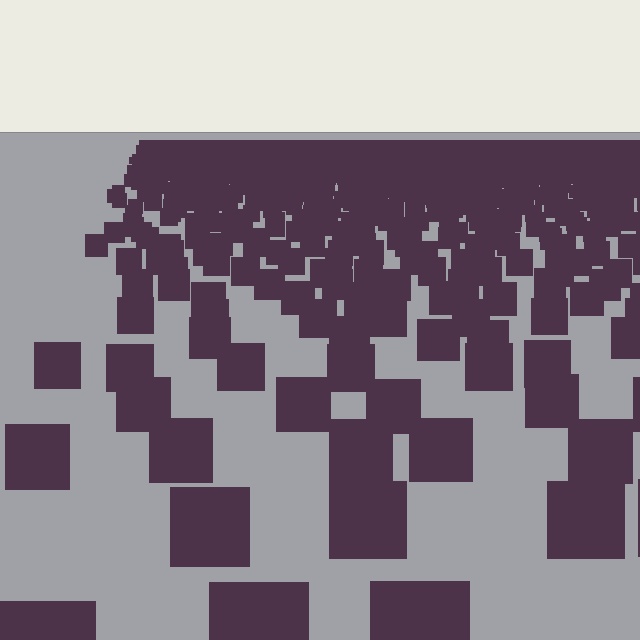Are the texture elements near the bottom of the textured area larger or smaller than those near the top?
Larger. Near the bottom, elements are closer to the viewer and appear at a bigger on-screen size.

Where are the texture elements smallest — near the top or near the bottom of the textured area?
Near the top.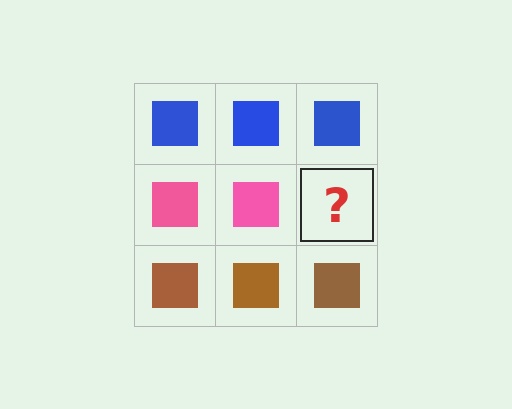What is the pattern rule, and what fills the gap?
The rule is that each row has a consistent color. The gap should be filled with a pink square.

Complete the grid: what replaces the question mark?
The question mark should be replaced with a pink square.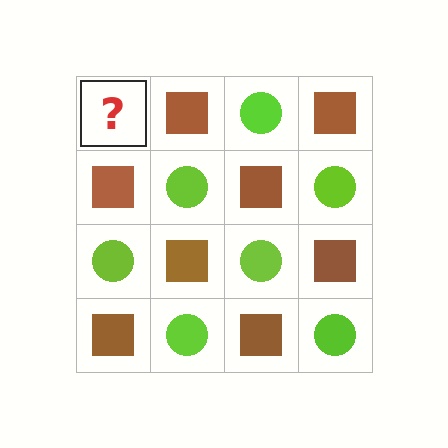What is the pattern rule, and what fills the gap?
The rule is that it alternates lime circle and brown square in a checkerboard pattern. The gap should be filled with a lime circle.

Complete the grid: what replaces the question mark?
The question mark should be replaced with a lime circle.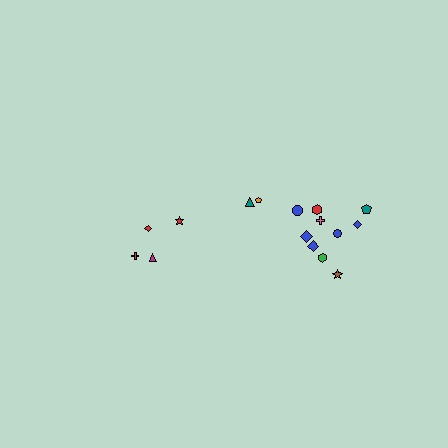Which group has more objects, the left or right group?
The right group.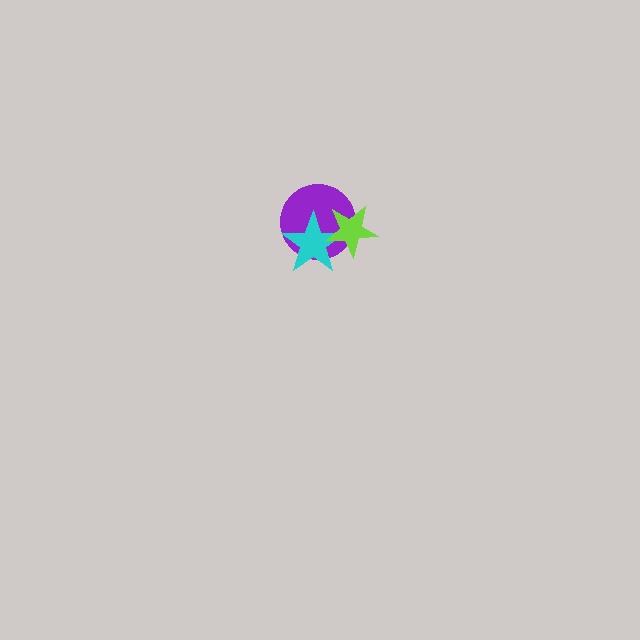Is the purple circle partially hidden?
Yes, it is partially covered by another shape.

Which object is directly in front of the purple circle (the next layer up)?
The cyan star is directly in front of the purple circle.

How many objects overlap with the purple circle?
2 objects overlap with the purple circle.